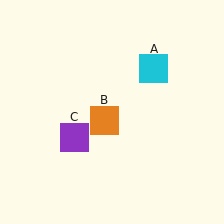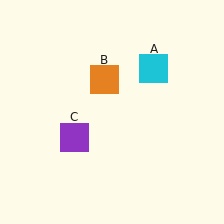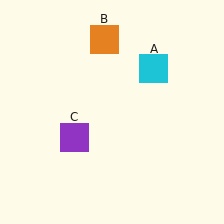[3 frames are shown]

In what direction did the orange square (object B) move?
The orange square (object B) moved up.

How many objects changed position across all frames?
1 object changed position: orange square (object B).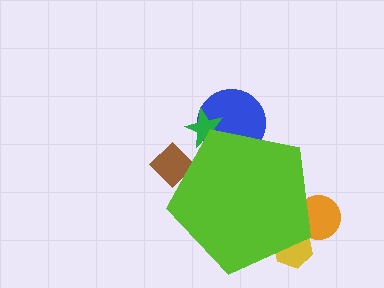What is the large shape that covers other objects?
A lime pentagon.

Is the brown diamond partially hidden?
Yes, the brown diamond is partially hidden behind the lime pentagon.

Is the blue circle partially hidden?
Yes, the blue circle is partially hidden behind the lime pentagon.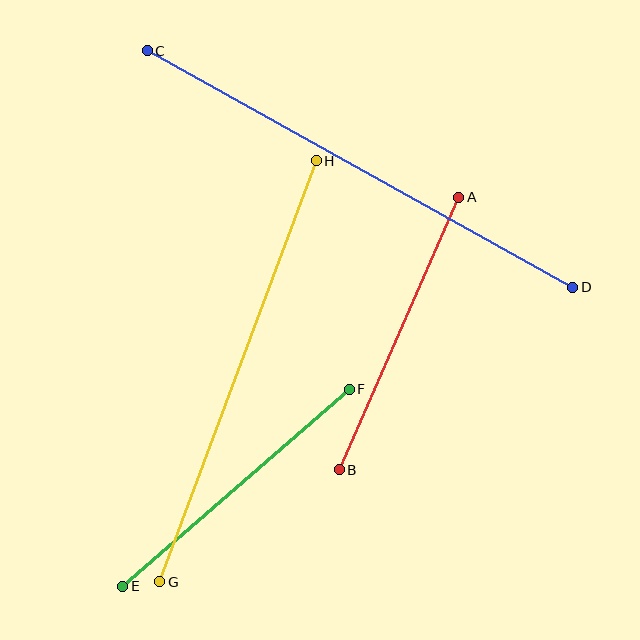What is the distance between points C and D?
The distance is approximately 487 pixels.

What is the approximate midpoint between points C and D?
The midpoint is at approximately (360, 169) pixels.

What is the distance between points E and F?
The distance is approximately 300 pixels.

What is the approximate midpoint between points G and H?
The midpoint is at approximately (238, 371) pixels.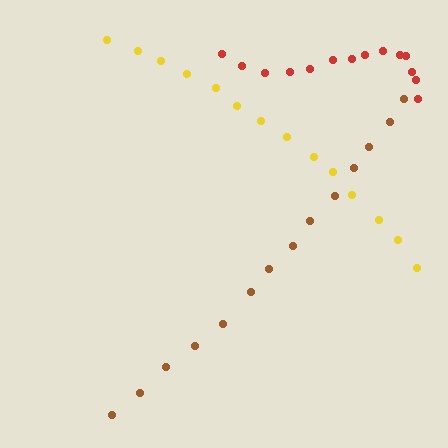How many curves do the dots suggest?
There are 3 distinct paths.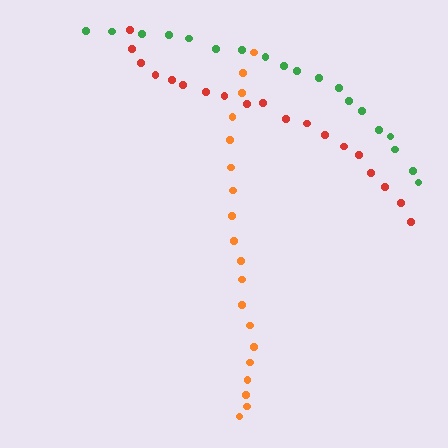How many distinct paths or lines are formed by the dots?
There are 3 distinct paths.